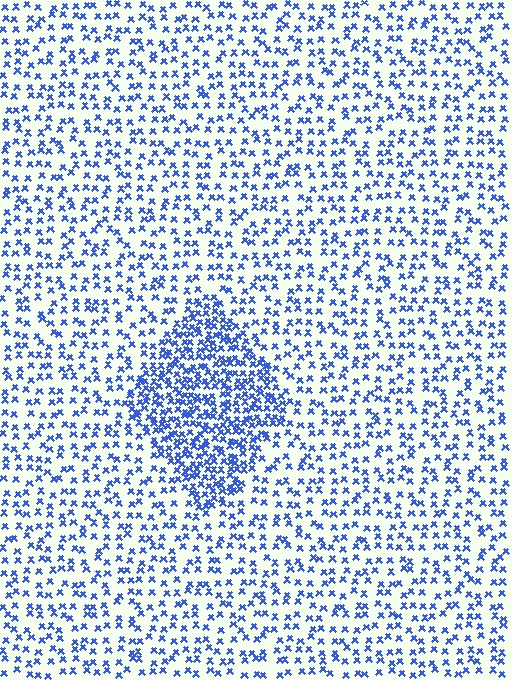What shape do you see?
I see a diamond.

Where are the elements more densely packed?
The elements are more densely packed inside the diamond boundary.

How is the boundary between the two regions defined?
The boundary is defined by a change in element density (approximately 2.3x ratio). All elements are the same color, size, and shape.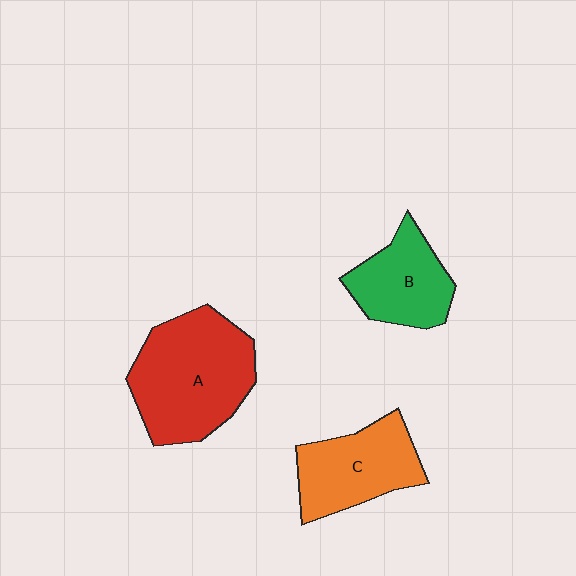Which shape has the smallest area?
Shape B (green).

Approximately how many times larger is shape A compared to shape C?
Approximately 1.5 times.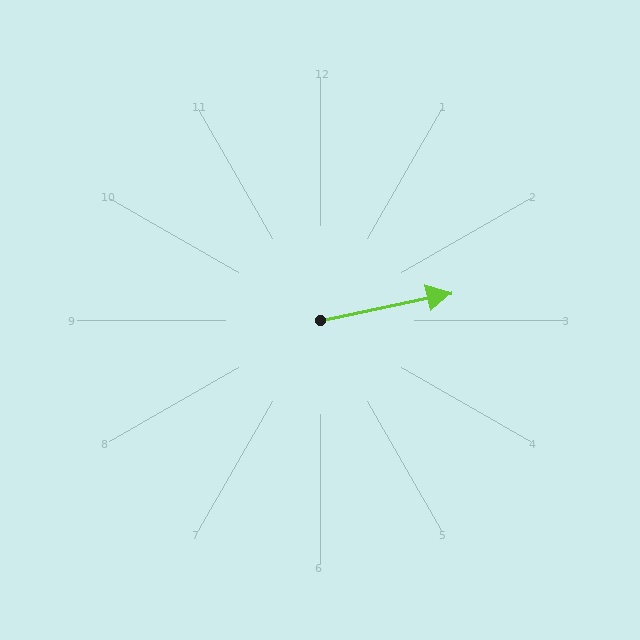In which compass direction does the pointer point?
East.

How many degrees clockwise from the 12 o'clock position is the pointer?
Approximately 78 degrees.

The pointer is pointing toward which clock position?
Roughly 3 o'clock.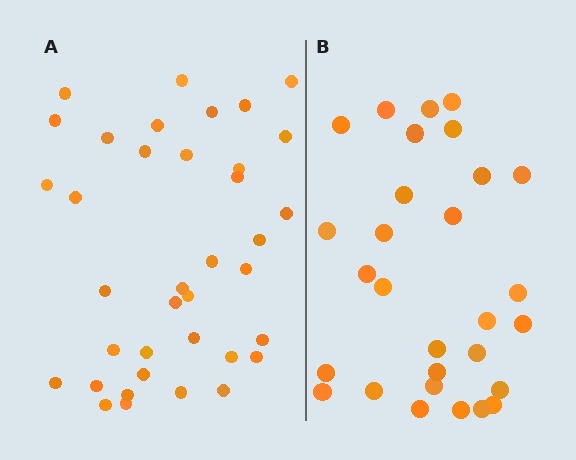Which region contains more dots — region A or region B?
Region A (the left region) has more dots.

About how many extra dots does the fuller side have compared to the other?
Region A has roughly 8 or so more dots than region B.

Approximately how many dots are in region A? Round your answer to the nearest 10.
About 40 dots. (The exact count is 37, which rounds to 40.)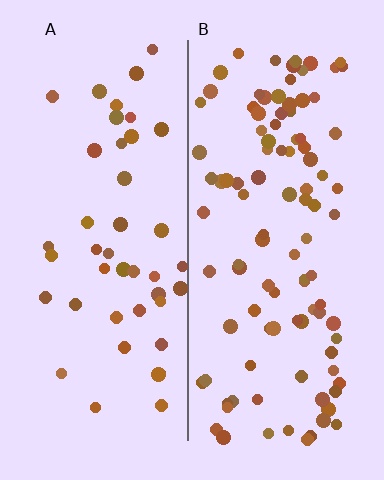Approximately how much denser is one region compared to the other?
Approximately 2.3× — region B over region A.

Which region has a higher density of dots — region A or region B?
B (the right).